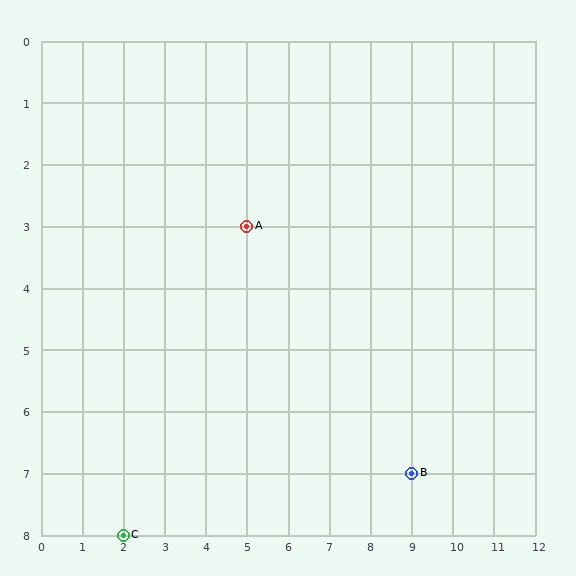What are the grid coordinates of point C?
Point C is at grid coordinates (2, 8).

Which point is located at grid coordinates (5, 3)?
Point A is at (5, 3).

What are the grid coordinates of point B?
Point B is at grid coordinates (9, 7).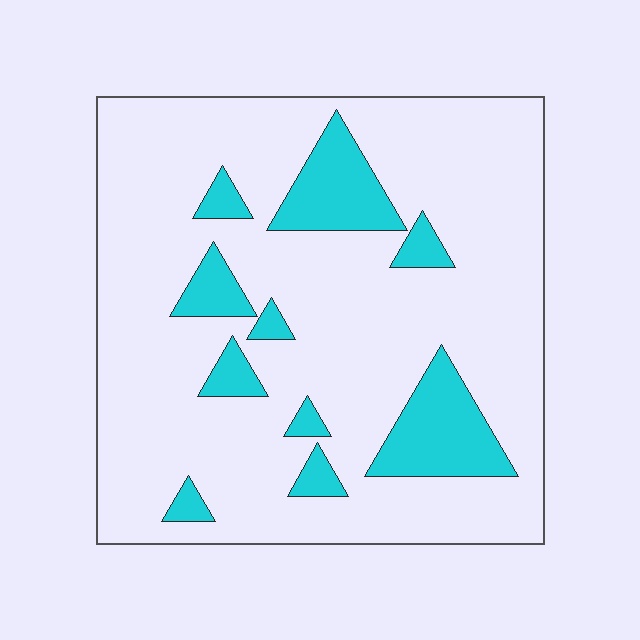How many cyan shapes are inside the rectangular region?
10.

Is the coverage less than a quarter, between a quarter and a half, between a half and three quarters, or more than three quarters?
Less than a quarter.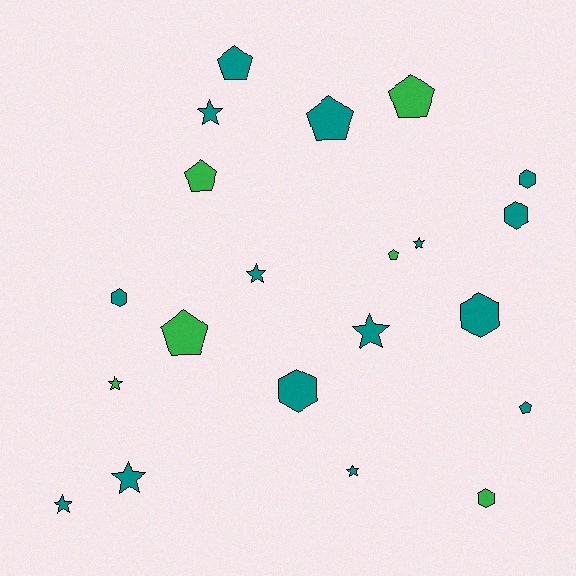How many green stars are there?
There is 1 green star.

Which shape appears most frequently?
Star, with 8 objects.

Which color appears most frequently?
Teal, with 15 objects.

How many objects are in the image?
There are 21 objects.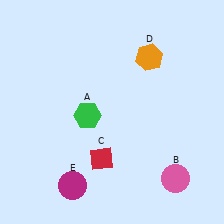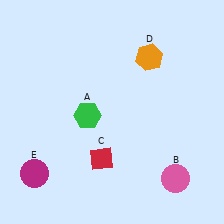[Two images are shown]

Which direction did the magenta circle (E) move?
The magenta circle (E) moved left.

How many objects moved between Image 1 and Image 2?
1 object moved between the two images.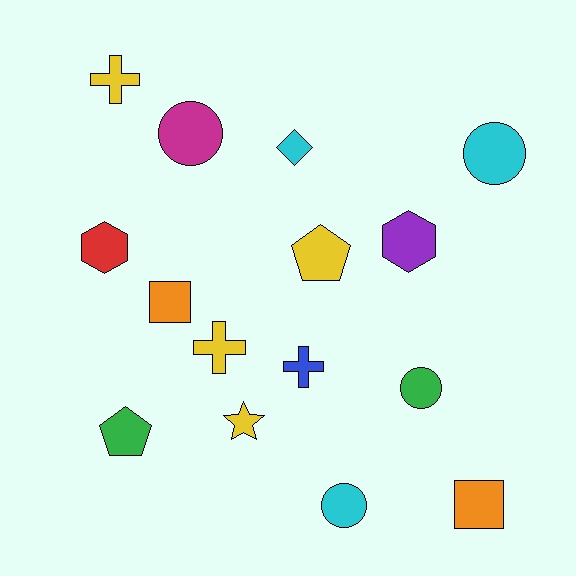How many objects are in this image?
There are 15 objects.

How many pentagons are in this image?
There are 2 pentagons.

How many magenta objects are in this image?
There is 1 magenta object.